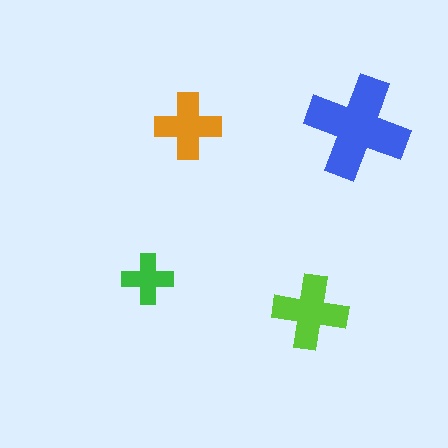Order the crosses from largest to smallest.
the blue one, the lime one, the orange one, the green one.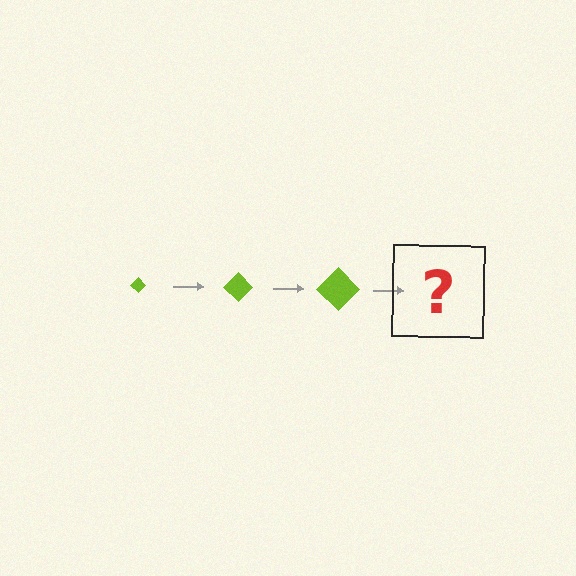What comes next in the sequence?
The next element should be a lime diamond, larger than the previous one.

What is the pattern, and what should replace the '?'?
The pattern is that the diamond gets progressively larger each step. The '?' should be a lime diamond, larger than the previous one.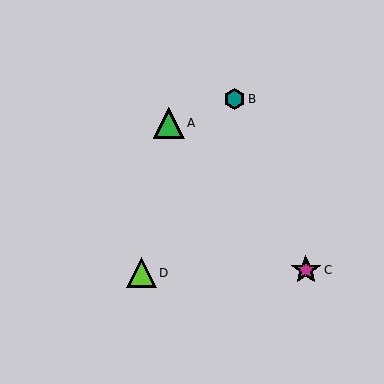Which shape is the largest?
The green triangle (labeled A) is the largest.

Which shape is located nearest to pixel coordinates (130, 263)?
The lime triangle (labeled D) at (141, 273) is nearest to that location.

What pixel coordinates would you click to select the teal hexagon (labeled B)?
Click at (235, 99) to select the teal hexagon B.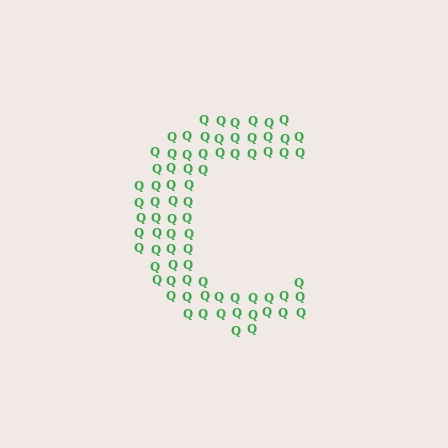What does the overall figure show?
The overall figure shows the letter C.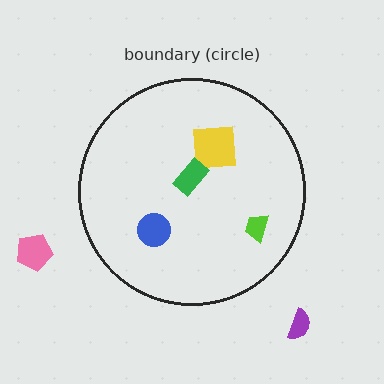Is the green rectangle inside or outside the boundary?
Inside.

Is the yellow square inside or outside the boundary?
Inside.